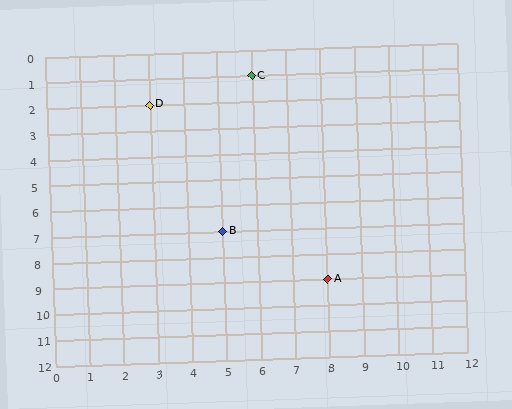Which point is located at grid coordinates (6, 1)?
Point C is at (6, 1).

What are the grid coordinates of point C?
Point C is at grid coordinates (6, 1).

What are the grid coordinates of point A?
Point A is at grid coordinates (8, 9).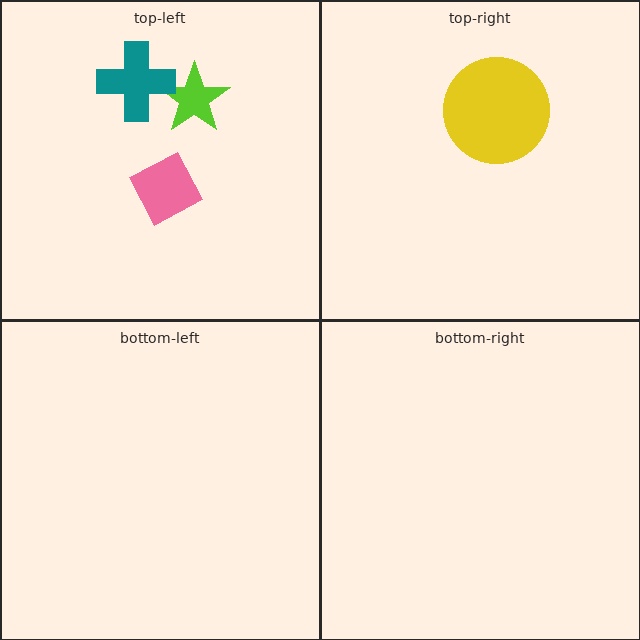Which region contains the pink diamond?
The top-left region.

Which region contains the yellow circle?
The top-right region.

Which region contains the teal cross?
The top-left region.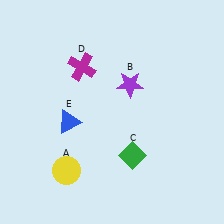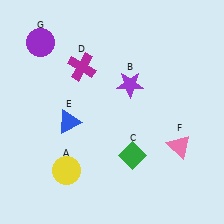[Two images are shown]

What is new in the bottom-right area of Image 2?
A pink triangle (F) was added in the bottom-right area of Image 2.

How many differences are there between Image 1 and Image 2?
There are 2 differences between the two images.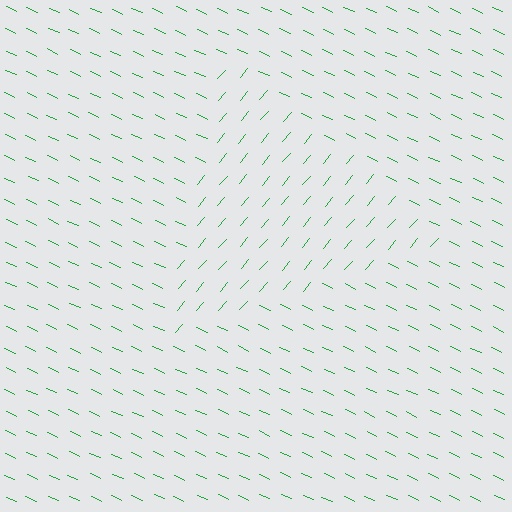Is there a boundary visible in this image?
Yes, there is a texture boundary formed by a change in line orientation.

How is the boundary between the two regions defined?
The boundary is defined purely by a change in line orientation (approximately 74 degrees difference). All lines are the same color and thickness.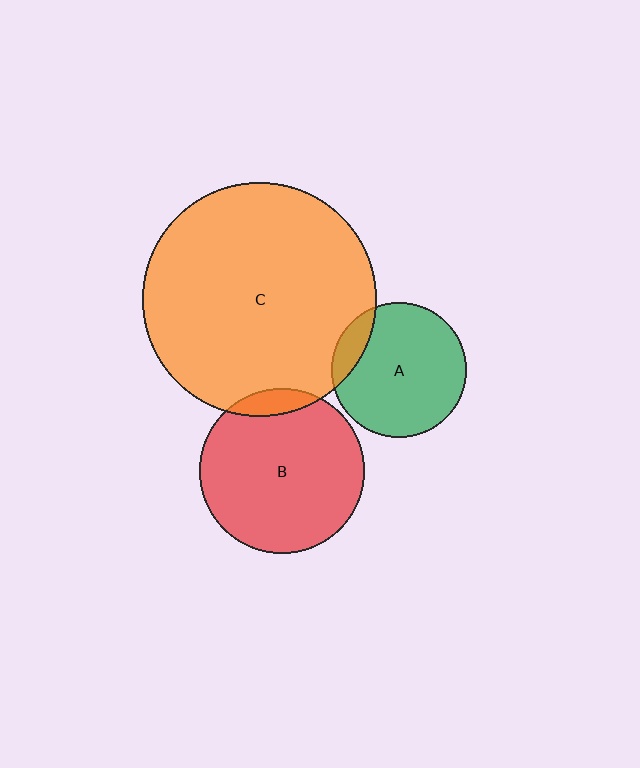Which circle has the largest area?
Circle C (orange).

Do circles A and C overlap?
Yes.